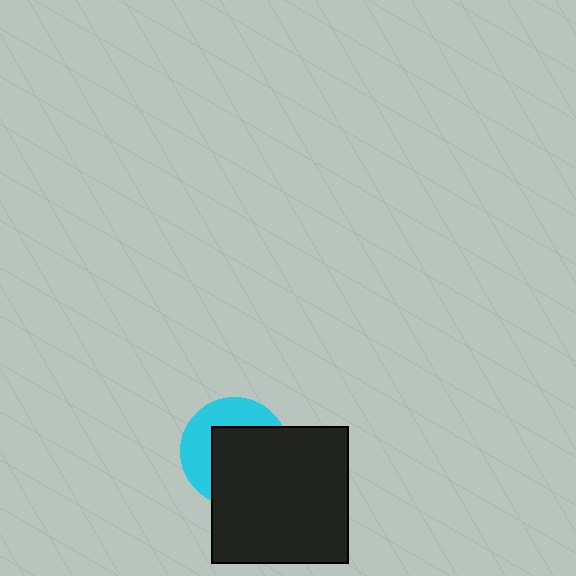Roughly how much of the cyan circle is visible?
A small part of it is visible (roughly 41%).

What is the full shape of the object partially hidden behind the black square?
The partially hidden object is a cyan circle.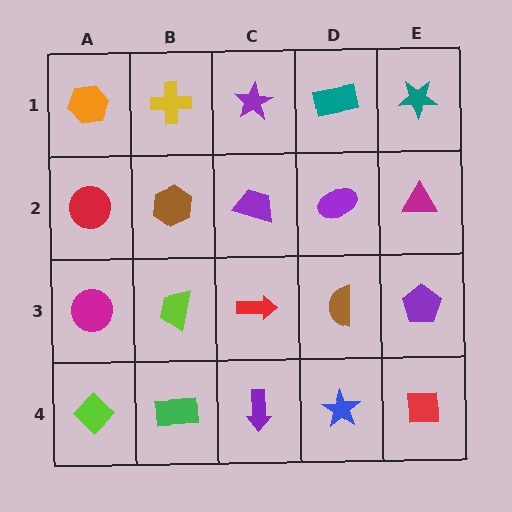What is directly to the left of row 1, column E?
A teal rectangle.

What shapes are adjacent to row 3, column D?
A purple ellipse (row 2, column D), a blue star (row 4, column D), a red arrow (row 3, column C), a purple pentagon (row 3, column E).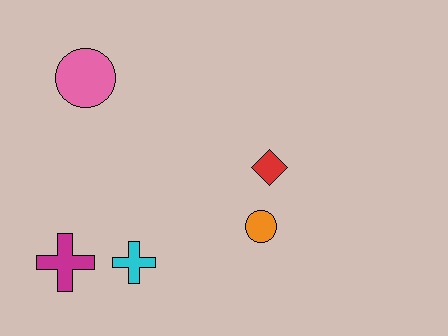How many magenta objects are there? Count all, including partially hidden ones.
There is 1 magenta object.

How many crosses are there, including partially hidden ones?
There are 2 crosses.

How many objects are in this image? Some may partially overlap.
There are 5 objects.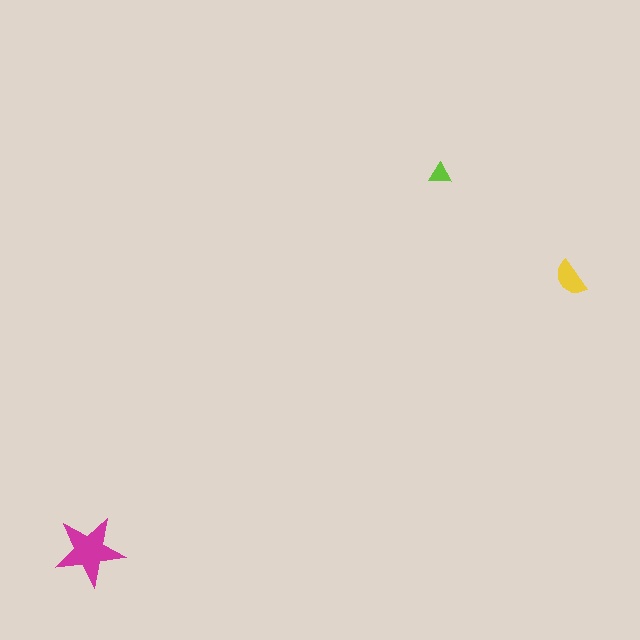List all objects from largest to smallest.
The magenta star, the yellow semicircle, the lime triangle.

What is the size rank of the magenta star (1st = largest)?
1st.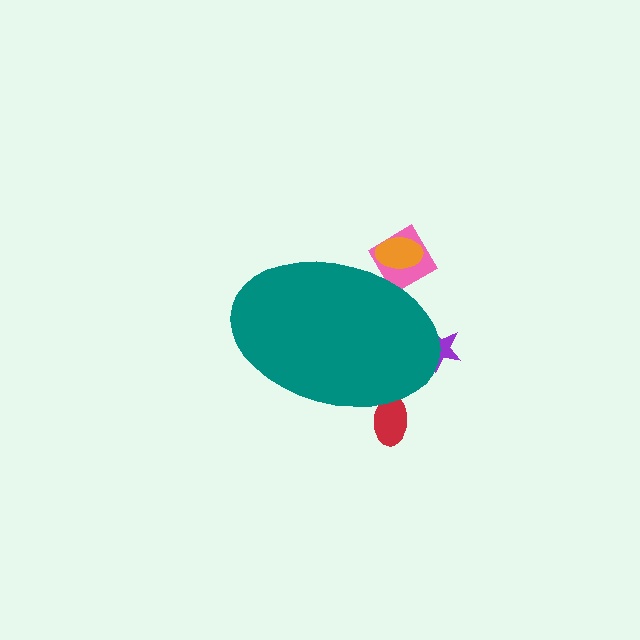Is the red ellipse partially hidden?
Yes, the red ellipse is partially hidden behind the teal ellipse.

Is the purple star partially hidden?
Yes, the purple star is partially hidden behind the teal ellipse.